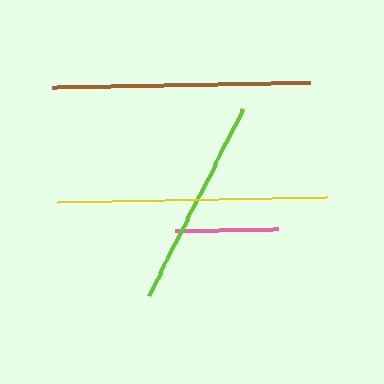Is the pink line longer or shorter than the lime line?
The lime line is longer than the pink line.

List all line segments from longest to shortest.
From longest to shortest: yellow, brown, lime, pink.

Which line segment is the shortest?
The pink line is the shortest at approximately 103 pixels.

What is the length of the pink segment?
The pink segment is approximately 103 pixels long.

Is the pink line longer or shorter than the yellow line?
The yellow line is longer than the pink line.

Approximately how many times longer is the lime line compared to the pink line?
The lime line is approximately 2.0 times the length of the pink line.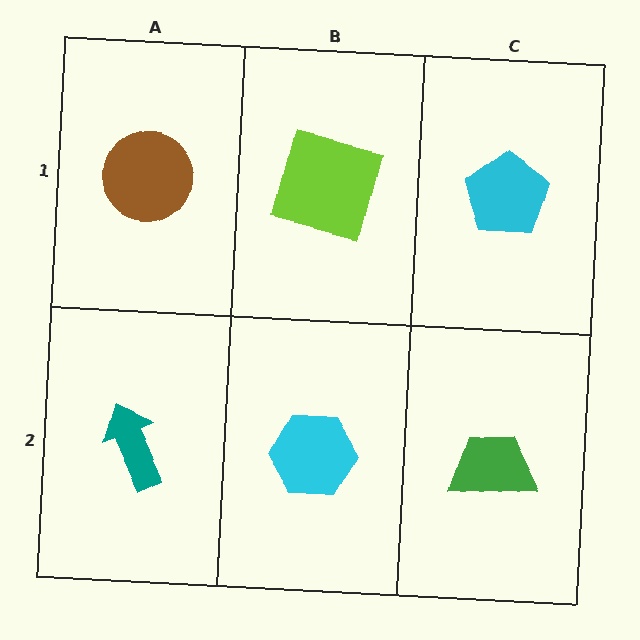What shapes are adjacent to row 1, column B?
A cyan hexagon (row 2, column B), a brown circle (row 1, column A), a cyan pentagon (row 1, column C).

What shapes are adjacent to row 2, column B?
A lime square (row 1, column B), a teal arrow (row 2, column A), a green trapezoid (row 2, column C).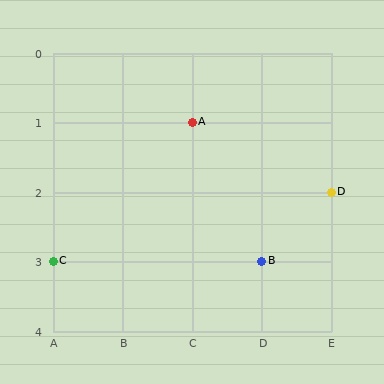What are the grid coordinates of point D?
Point D is at grid coordinates (E, 2).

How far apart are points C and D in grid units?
Points C and D are 4 columns and 1 row apart (about 4.1 grid units diagonally).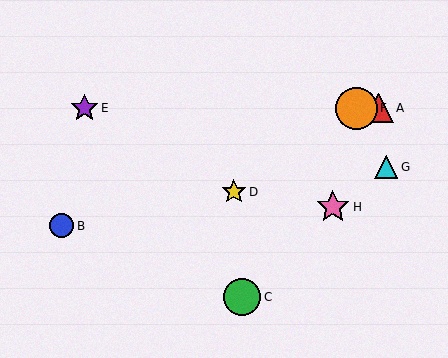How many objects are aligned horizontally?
3 objects (A, E, F) are aligned horizontally.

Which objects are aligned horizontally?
Objects A, E, F are aligned horizontally.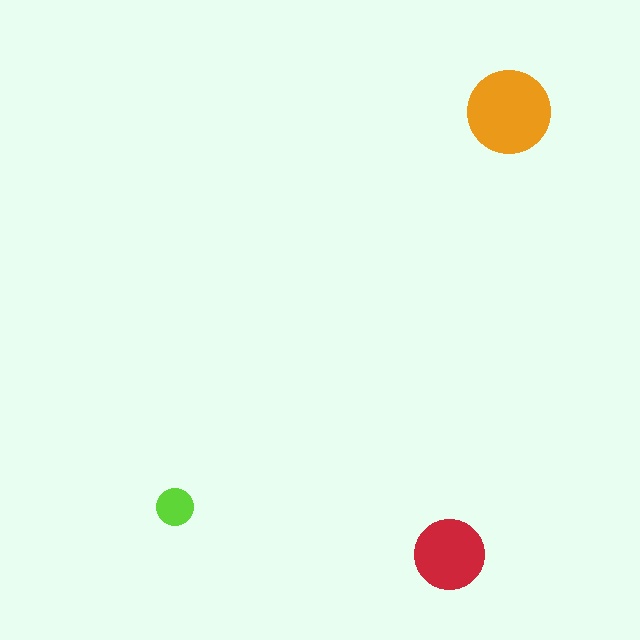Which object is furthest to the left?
The lime circle is leftmost.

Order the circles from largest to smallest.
the orange one, the red one, the lime one.